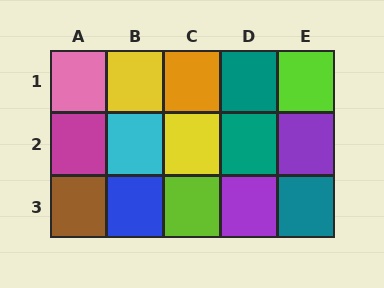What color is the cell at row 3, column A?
Brown.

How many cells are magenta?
1 cell is magenta.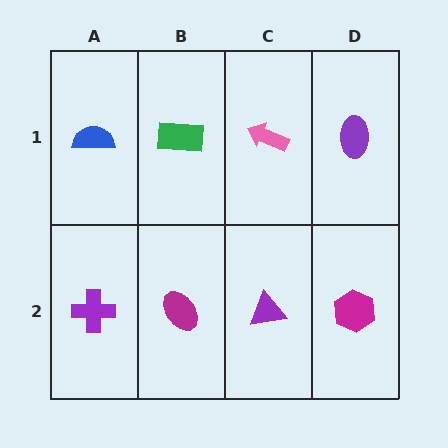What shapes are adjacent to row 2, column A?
A blue semicircle (row 1, column A), a magenta ellipse (row 2, column B).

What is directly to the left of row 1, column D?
A pink arrow.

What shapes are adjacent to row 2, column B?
A green rectangle (row 1, column B), a purple cross (row 2, column A), a purple triangle (row 2, column C).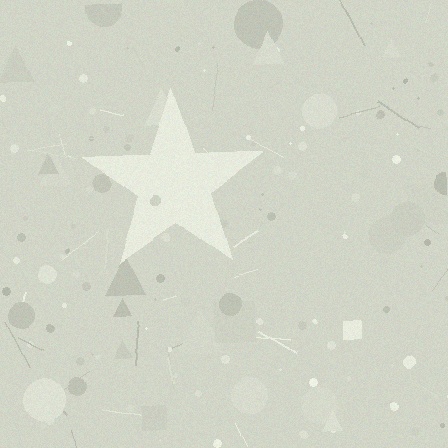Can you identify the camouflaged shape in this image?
The camouflaged shape is a star.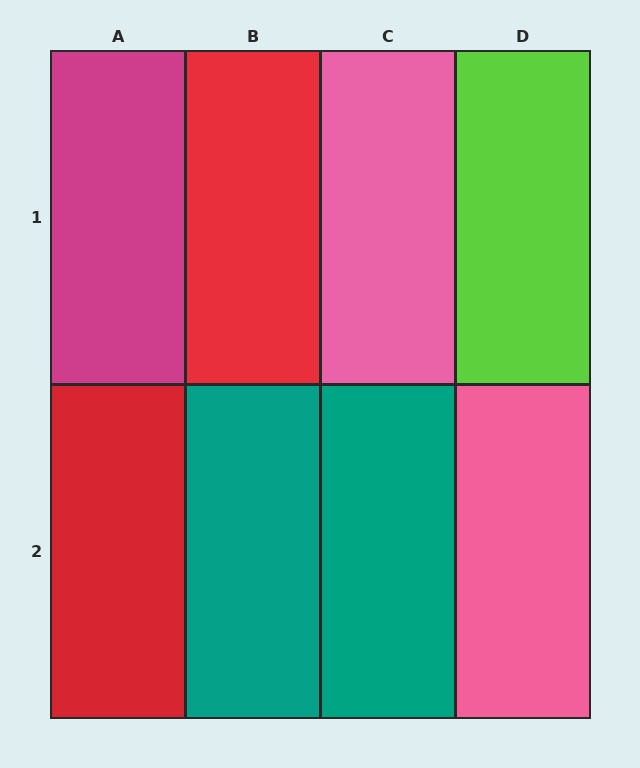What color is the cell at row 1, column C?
Pink.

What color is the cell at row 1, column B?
Red.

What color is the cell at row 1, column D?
Lime.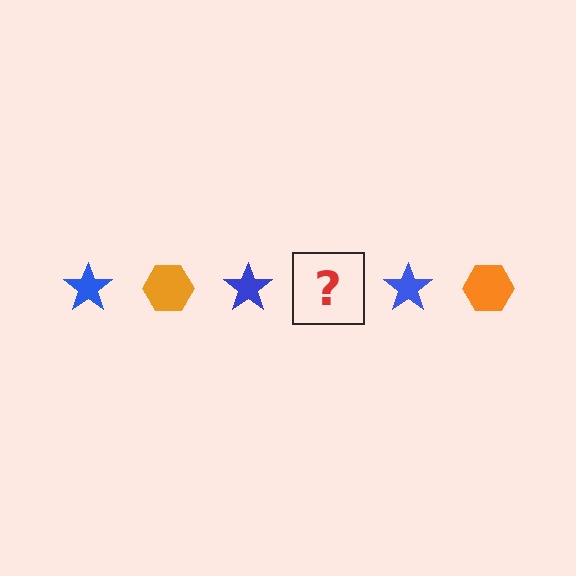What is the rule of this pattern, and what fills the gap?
The rule is that the pattern alternates between blue star and orange hexagon. The gap should be filled with an orange hexagon.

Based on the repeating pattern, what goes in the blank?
The blank should be an orange hexagon.